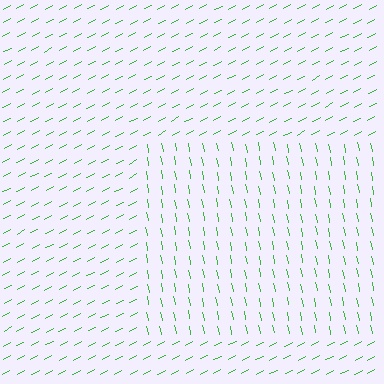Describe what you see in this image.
The image is filled with small green line segments. A rectangle region in the image has lines oriented differently from the surrounding lines, creating a visible texture boundary.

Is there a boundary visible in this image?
Yes, there is a texture boundary formed by a change in line orientation.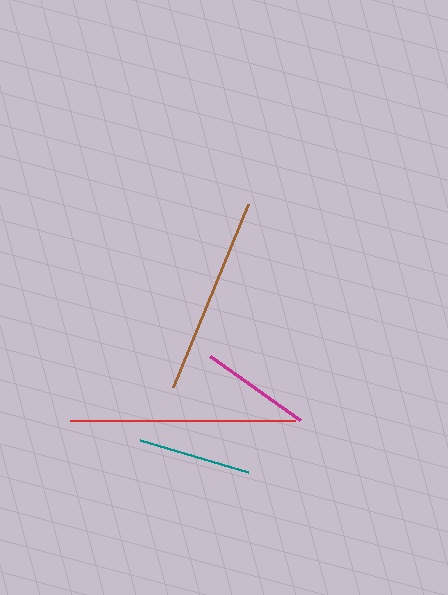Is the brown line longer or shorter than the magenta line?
The brown line is longer than the magenta line.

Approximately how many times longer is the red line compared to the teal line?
The red line is approximately 2.0 times the length of the teal line.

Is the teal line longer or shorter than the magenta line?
The teal line is longer than the magenta line.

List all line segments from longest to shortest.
From longest to shortest: red, brown, teal, magenta.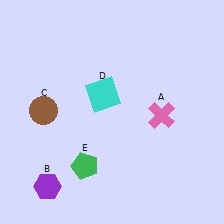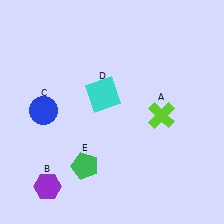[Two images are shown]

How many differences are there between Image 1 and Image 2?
There are 2 differences between the two images.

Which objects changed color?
A changed from pink to lime. C changed from brown to blue.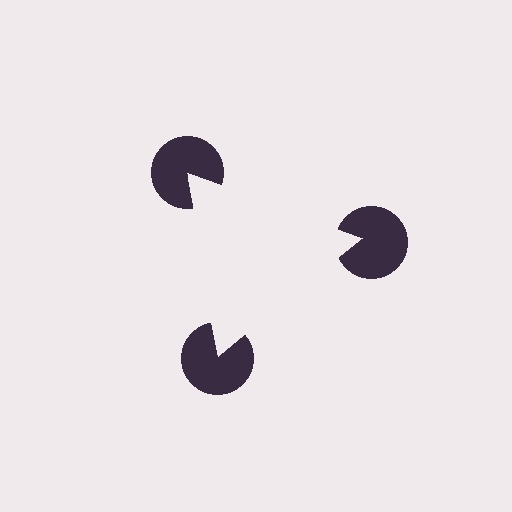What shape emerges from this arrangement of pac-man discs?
An illusory triangle — its edges are inferred from the aligned wedge cuts in the pac-man discs, not physically drawn.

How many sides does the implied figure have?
3 sides.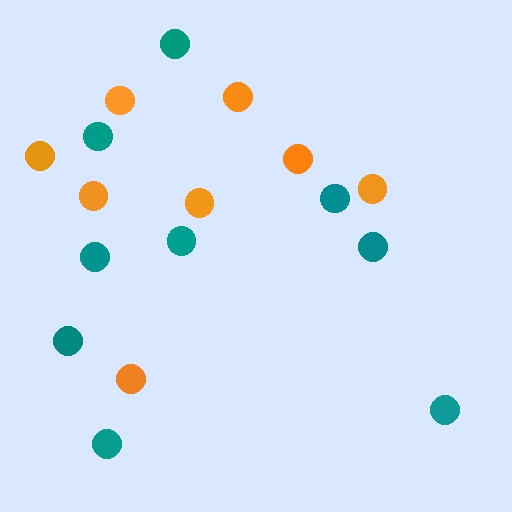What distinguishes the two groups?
There are 2 groups: one group of orange circles (8) and one group of teal circles (9).